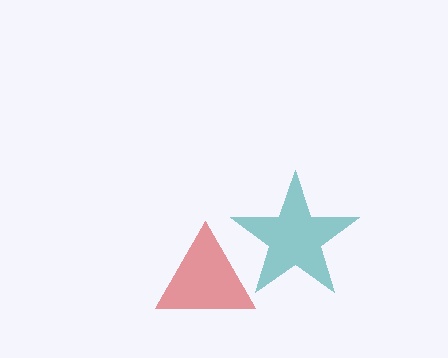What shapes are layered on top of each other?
The layered shapes are: a teal star, a red triangle.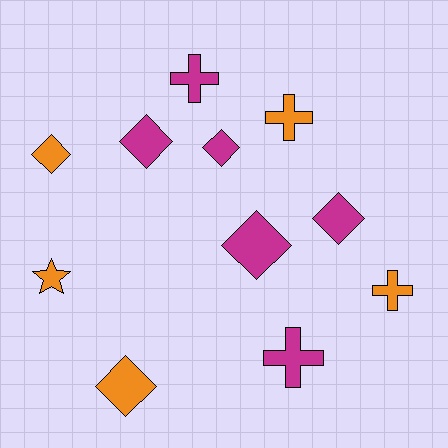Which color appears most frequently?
Magenta, with 6 objects.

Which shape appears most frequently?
Diamond, with 6 objects.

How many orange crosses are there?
There are 2 orange crosses.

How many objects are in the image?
There are 11 objects.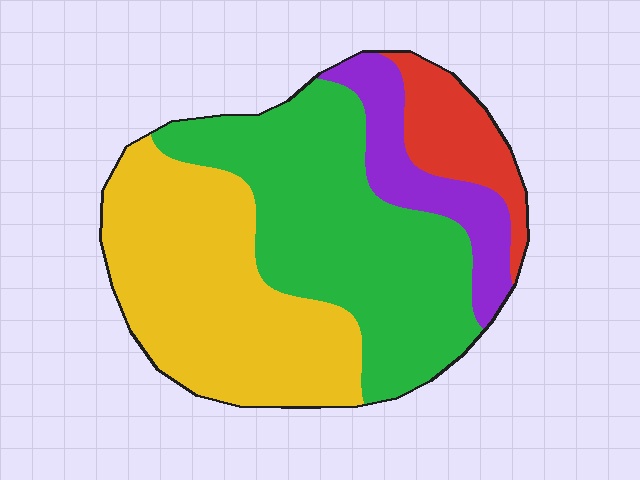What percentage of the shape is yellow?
Yellow covers 37% of the shape.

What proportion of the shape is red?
Red takes up less than a sixth of the shape.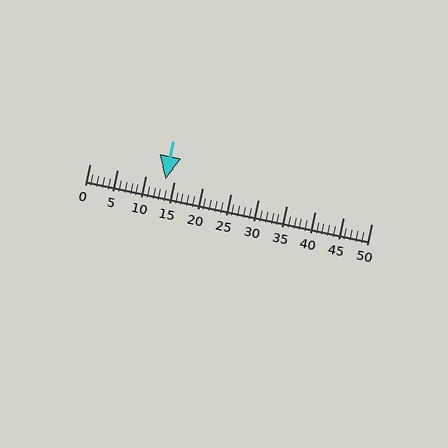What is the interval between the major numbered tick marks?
The major tick marks are spaced 5 units apart.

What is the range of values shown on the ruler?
The ruler shows values from 0 to 50.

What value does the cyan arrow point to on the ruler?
The cyan arrow points to approximately 13.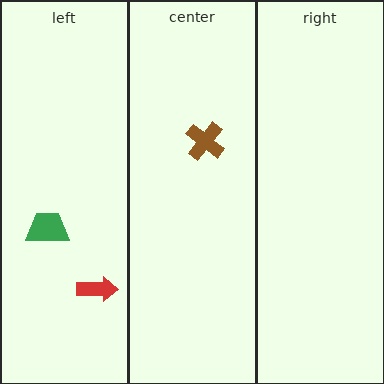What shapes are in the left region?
The green trapezoid, the red arrow.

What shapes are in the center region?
The brown cross.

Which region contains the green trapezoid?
The left region.